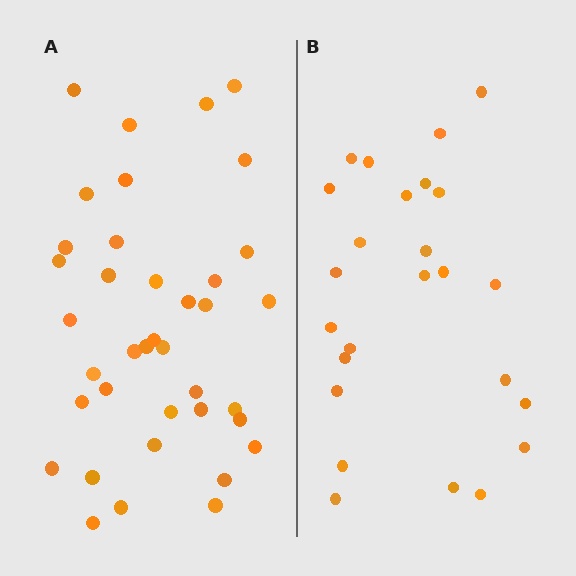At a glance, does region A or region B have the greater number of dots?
Region A (the left region) has more dots.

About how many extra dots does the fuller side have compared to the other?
Region A has approximately 15 more dots than region B.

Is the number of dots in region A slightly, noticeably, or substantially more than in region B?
Region A has substantially more. The ratio is roughly 1.5 to 1.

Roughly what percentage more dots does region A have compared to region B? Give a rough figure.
About 50% more.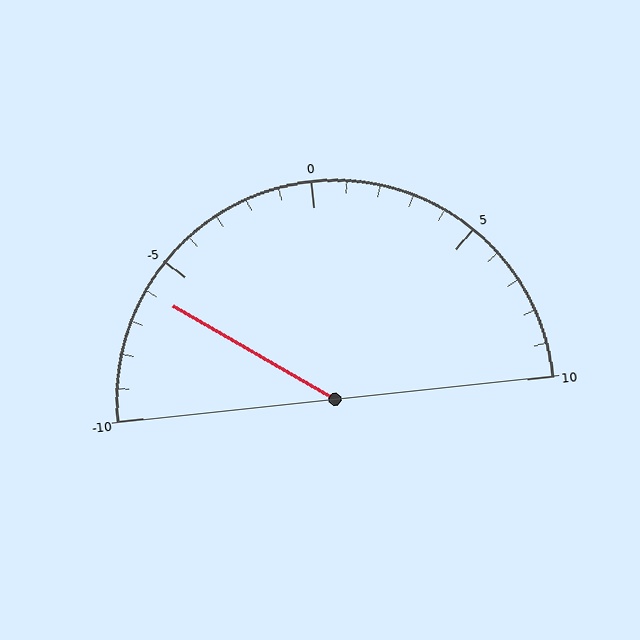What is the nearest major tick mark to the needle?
The nearest major tick mark is -5.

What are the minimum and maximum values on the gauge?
The gauge ranges from -10 to 10.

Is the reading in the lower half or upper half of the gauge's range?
The reading is in the lower half of the range (-10 to 10).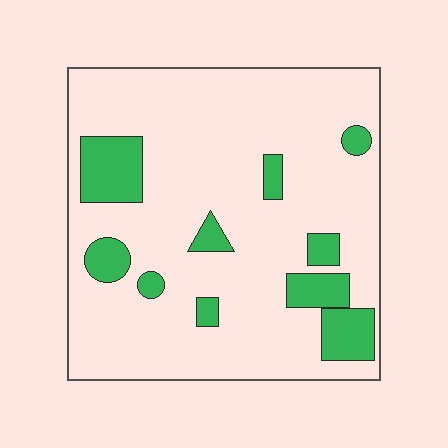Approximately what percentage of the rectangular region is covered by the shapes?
Approximately 15%.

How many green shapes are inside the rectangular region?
10.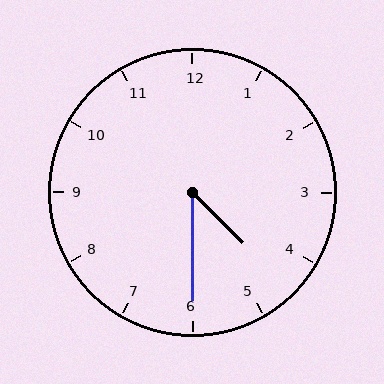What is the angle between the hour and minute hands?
Approximately 45 degrees.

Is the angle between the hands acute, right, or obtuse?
It is acute.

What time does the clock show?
4:30.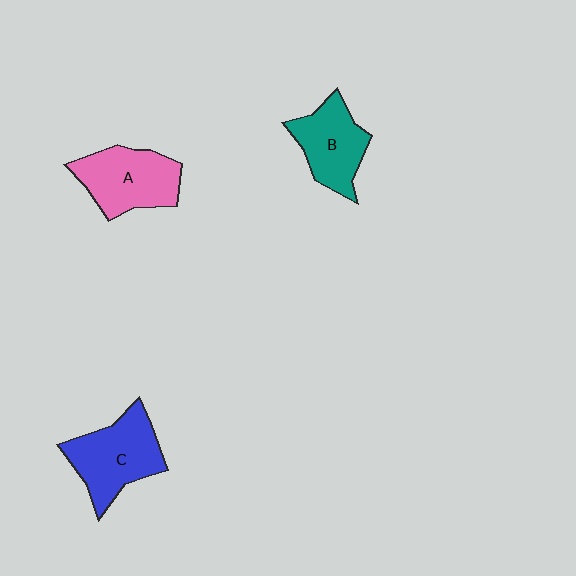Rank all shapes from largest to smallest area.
From largest to smallest: C (blue), A (pink), B (teal).